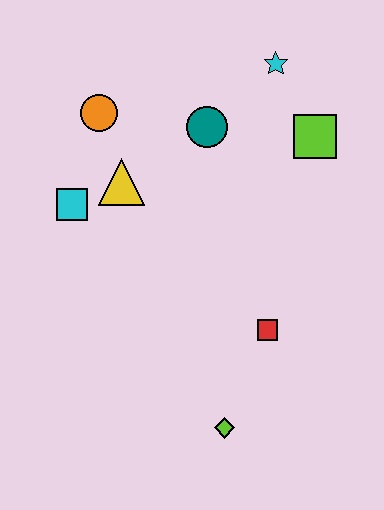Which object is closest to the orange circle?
The yellow triangle is closest to the orange circle.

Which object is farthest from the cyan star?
The lime diamond is farthest from the cyan star.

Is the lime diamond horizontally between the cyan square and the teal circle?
No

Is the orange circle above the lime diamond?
Yes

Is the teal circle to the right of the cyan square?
Yes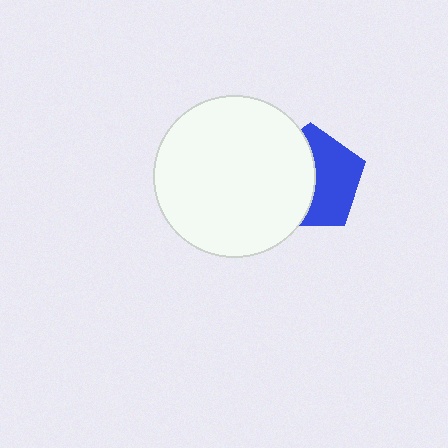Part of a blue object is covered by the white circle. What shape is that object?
It is a pentagon.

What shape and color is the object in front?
The object in front is a white circle.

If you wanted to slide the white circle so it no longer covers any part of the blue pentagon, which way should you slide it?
Slide it left — that is the most direct way to separate the two shapes.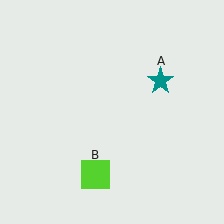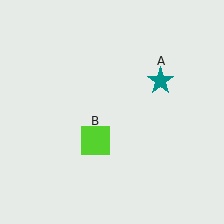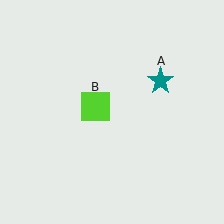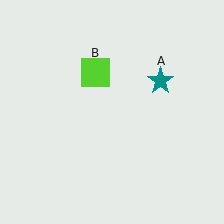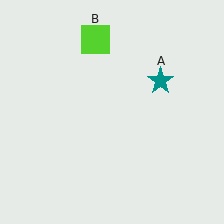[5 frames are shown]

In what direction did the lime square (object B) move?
The lime square (object B) moved up.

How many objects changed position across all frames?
1 object changed position: lime square (object B).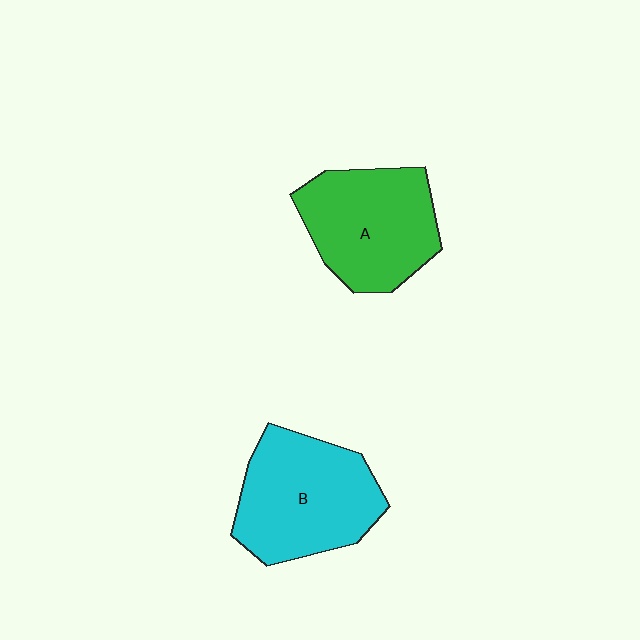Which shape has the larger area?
Shape B (cyan).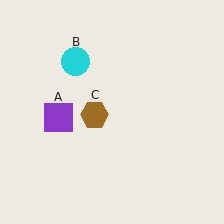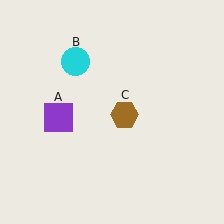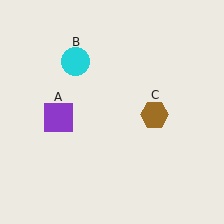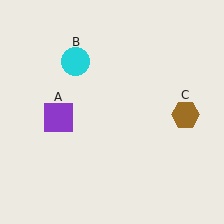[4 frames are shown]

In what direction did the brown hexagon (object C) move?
The brown hexagon (object C) moved right.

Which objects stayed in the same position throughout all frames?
Purple square (object A) and cyan circle (object B) remained stationary.